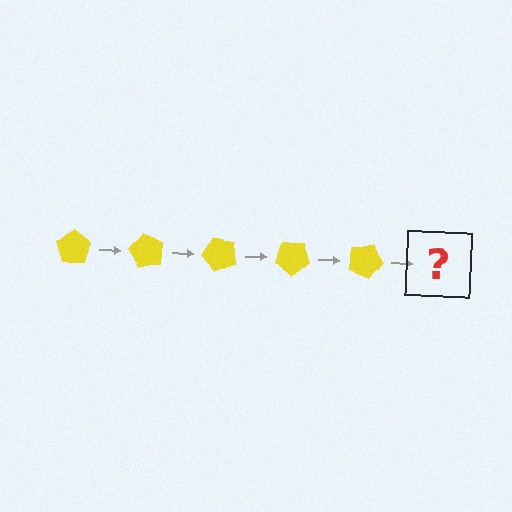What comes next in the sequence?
The next element should be a yellow pentagon rotated 300 degrees.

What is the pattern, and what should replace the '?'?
The pattern is that the pentagon rotates 60 degrees each step. The '?' should be a yellow pentagon rotated 300 degrees.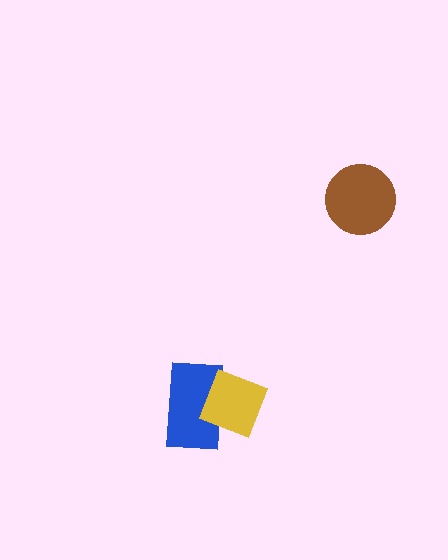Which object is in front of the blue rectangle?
The yellow diamond is in front of the blue rectangle.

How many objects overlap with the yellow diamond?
1 object overlaps with the yellow diamond.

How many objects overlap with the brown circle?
0 objects overlap with the brown circle.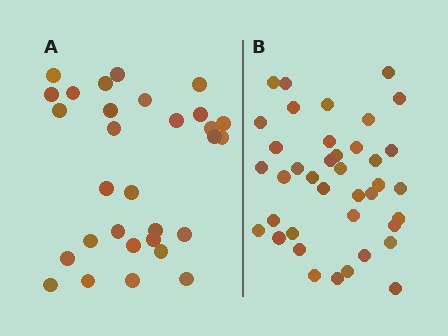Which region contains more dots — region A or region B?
Region B (the right region) has more dots.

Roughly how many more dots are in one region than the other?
Region B has roughly 8 or so more dots than region A.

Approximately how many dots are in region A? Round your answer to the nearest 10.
About 30 dots.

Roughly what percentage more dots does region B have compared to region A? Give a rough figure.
About 30% more.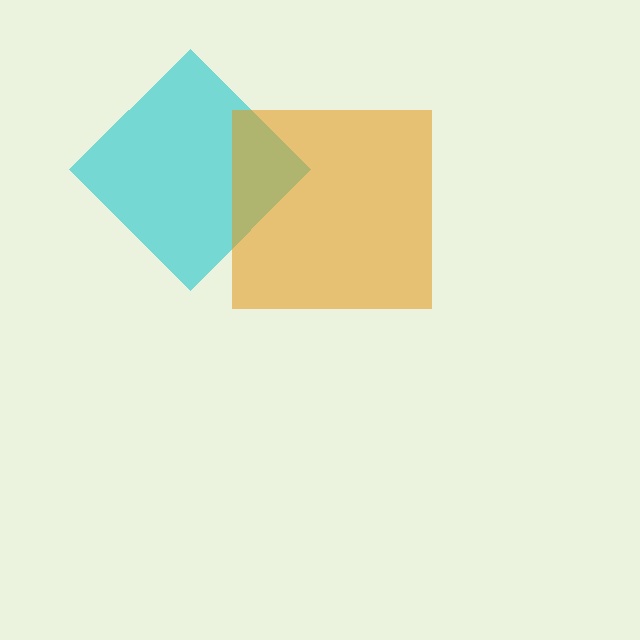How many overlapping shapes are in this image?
There are 2 overlapping shapes in the image.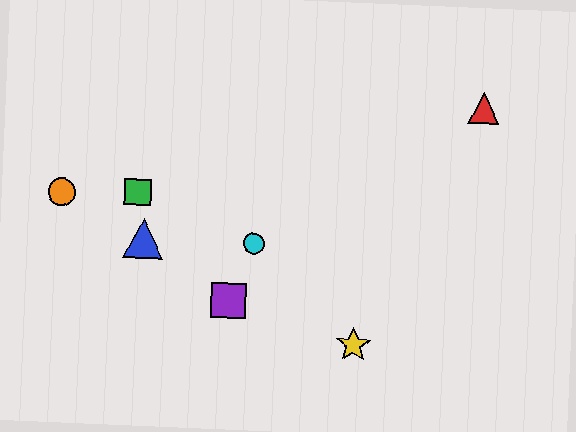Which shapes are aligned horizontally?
The blue triangle, the cyan circle are aligned horizontally.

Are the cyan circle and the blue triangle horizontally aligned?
Yes, both are at y≈244.